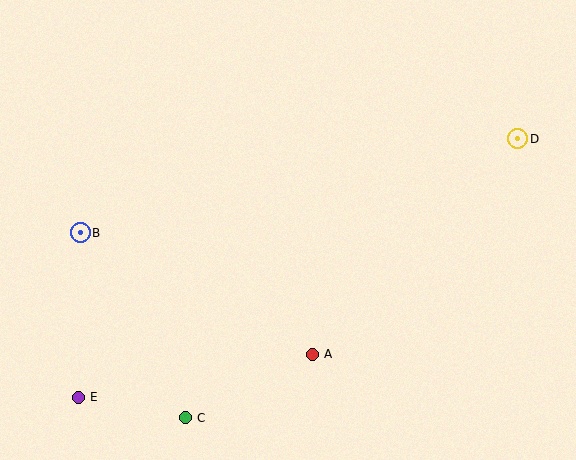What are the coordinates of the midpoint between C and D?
The midpoint between C and D is at (351, 278).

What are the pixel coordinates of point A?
Point A is at (312, 354).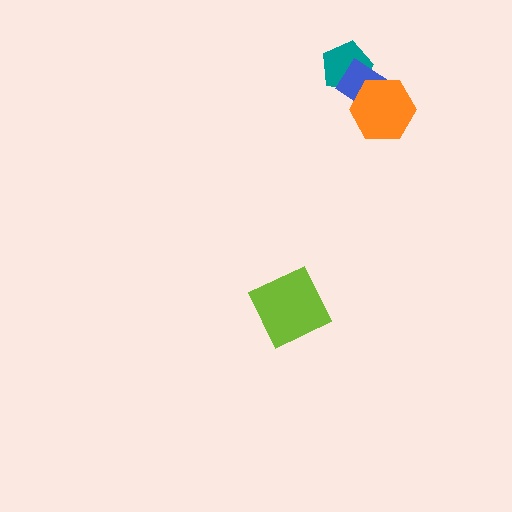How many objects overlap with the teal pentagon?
1 object overlaps with the teal pentagon.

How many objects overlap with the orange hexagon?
1 object overlaps with the orange hexagon.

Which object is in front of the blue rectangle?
The orange hexagon is in front of the blue rectangle.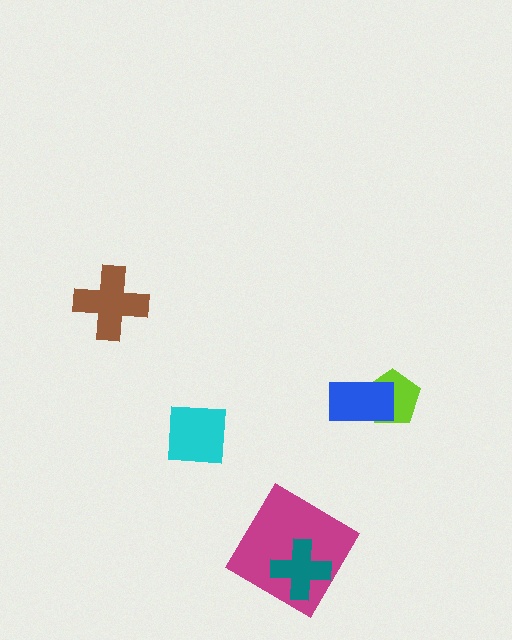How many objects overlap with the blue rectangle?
1 object overlaps with the blue rectangle.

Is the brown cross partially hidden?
No, no other shape covers it.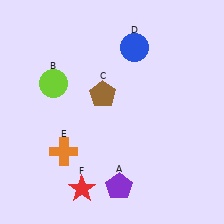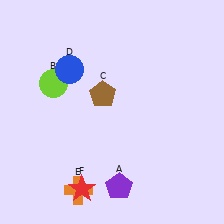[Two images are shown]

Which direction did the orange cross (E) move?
The orange cross (E) moved down.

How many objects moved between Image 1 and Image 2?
2 objects moved between the two images.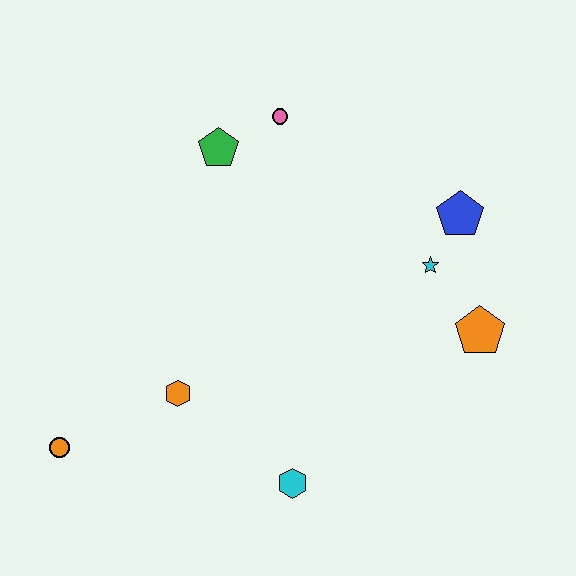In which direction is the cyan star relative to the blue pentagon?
The cyan star is below the blue pentagon.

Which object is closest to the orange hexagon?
The orange circle is closest to the orange hexagon.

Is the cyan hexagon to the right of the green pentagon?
Yes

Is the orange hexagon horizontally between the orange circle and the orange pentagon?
Yes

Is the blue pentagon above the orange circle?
Yes